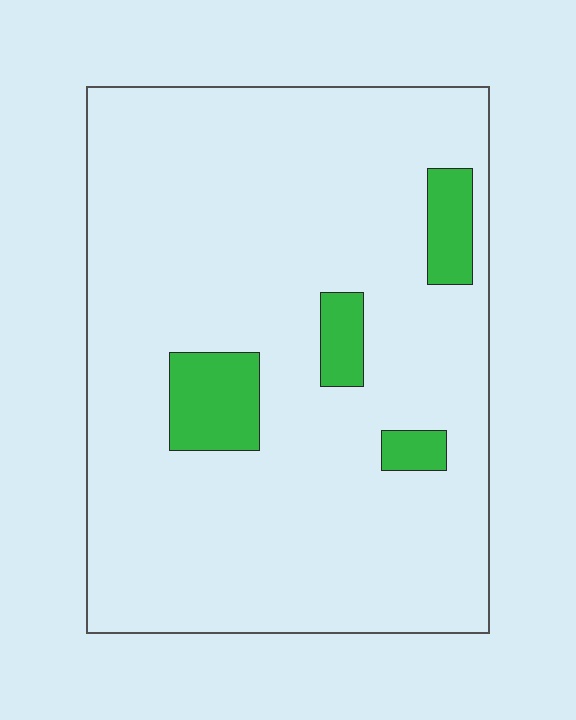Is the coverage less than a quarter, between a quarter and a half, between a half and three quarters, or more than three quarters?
Less than a quarter.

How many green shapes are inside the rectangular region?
4.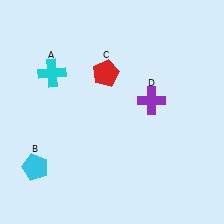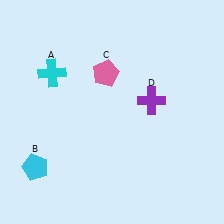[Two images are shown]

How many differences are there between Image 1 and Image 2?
There is 1 difference between the two images.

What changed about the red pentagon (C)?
In Image 1, C is red. In Image 2, it changed to pink.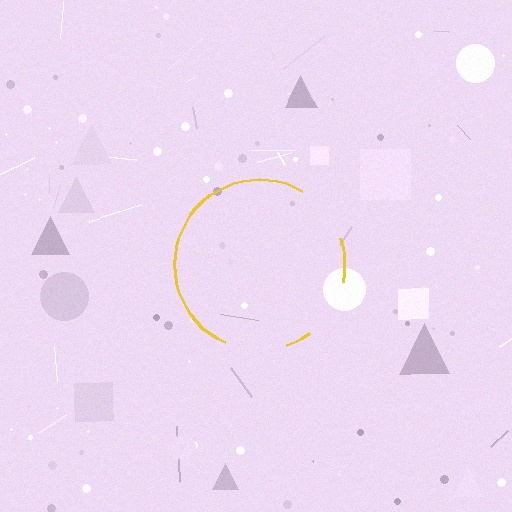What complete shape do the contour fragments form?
The contour fragments form a circle.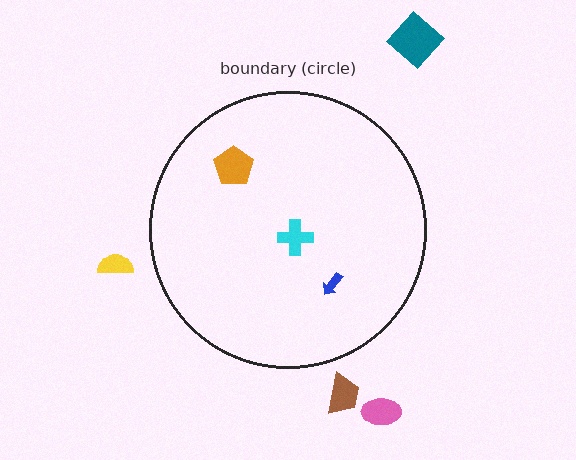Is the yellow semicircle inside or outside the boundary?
Outside.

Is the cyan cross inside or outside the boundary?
Inside.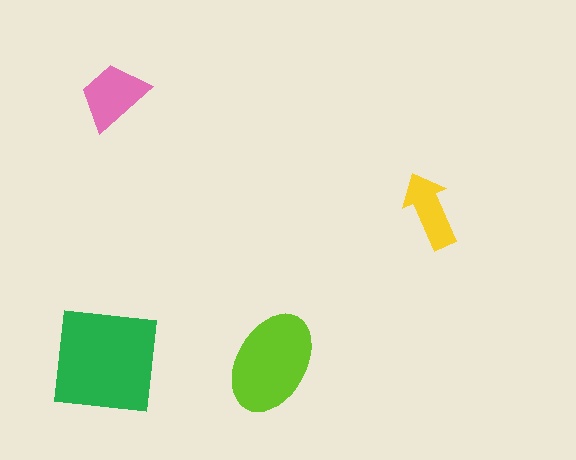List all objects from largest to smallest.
The green square, the lime ellipse, the pink trapezoid, the yellow arrow.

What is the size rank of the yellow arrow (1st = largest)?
4th.